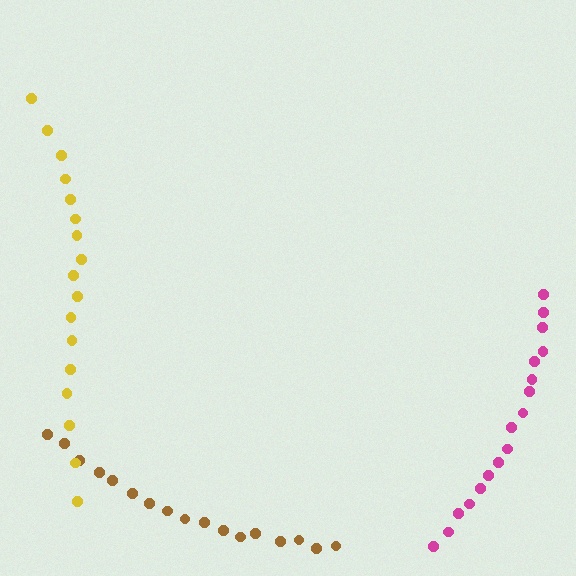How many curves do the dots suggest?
There are 3 distinct paths.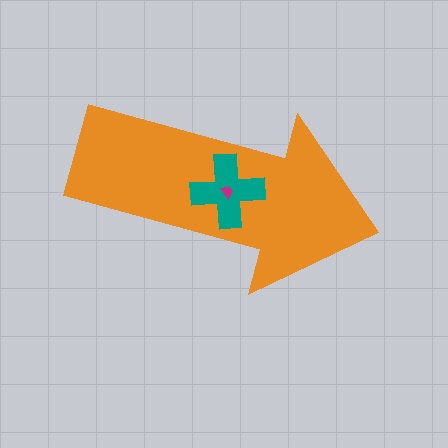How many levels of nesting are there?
3.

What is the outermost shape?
The orange arrow.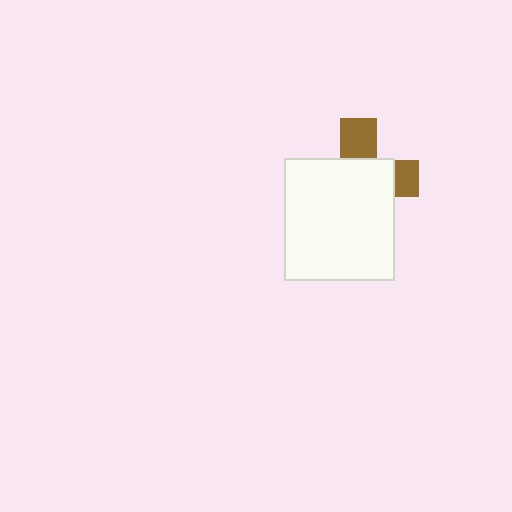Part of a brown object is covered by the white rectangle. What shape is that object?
It is a cross.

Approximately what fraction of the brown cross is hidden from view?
Roughly 69% of the brown cross is hidden behind the white rectangle.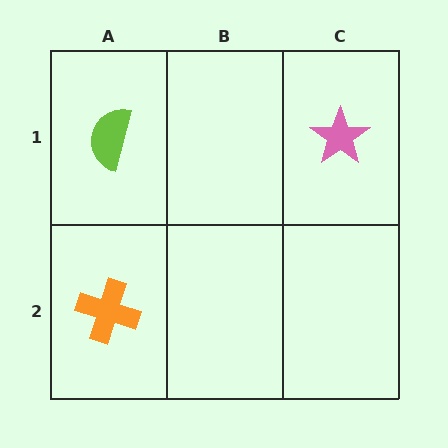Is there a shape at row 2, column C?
No, that cell is empty.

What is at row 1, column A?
A lime semicircle.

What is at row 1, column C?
A pink star.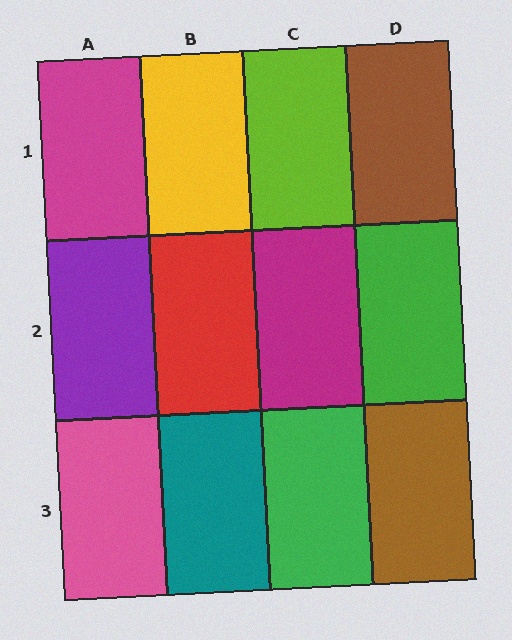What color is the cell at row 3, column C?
Green.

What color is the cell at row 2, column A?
Purple.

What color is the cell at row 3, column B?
Teal.